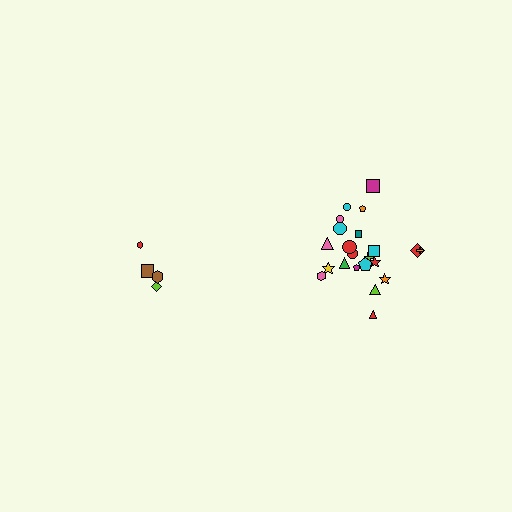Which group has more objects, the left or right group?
The right group.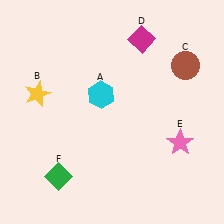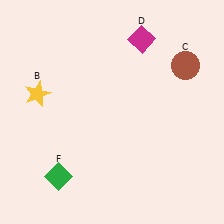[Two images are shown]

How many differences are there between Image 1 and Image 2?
There are 2 differences between the two images.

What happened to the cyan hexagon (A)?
The cyan hexagon (A) was removed in Image 2. It was in the top-left area of Image 1.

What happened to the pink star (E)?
The pink star (E) was removed in Image 2. It was in the bottom-right area of Image 1.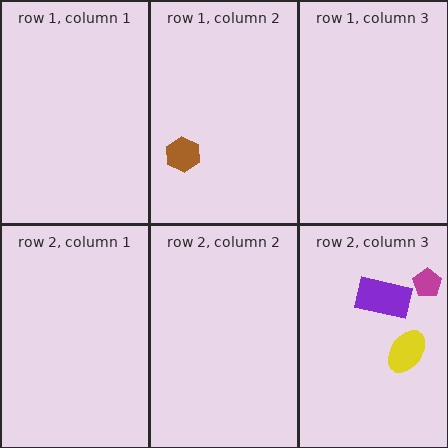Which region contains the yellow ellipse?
The row 2, column 3 region.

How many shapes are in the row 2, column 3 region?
3.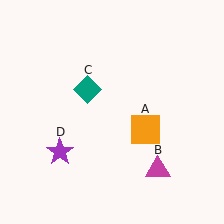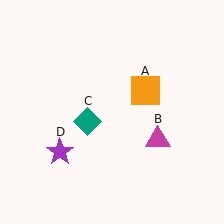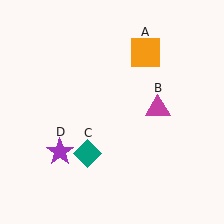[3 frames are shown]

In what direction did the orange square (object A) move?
The orange square (object A) moved up.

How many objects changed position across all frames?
3 objects changed position: orange square (object A), magenta triangle (object B), teal diamond (object C).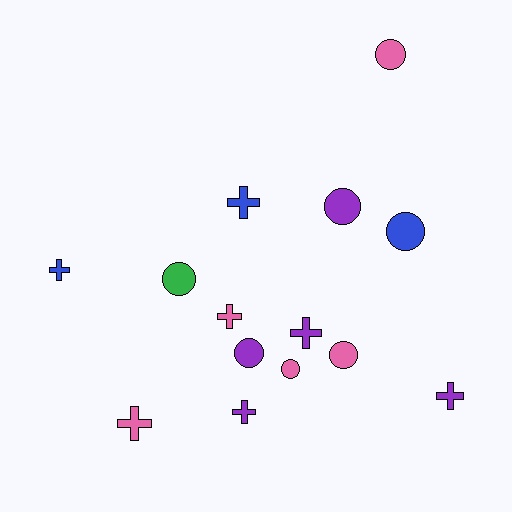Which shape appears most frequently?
Circle, with 7 objects.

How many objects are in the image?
There are 14 objects.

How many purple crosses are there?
There are 3 purple crosses.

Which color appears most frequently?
Purple, with 5 objects.